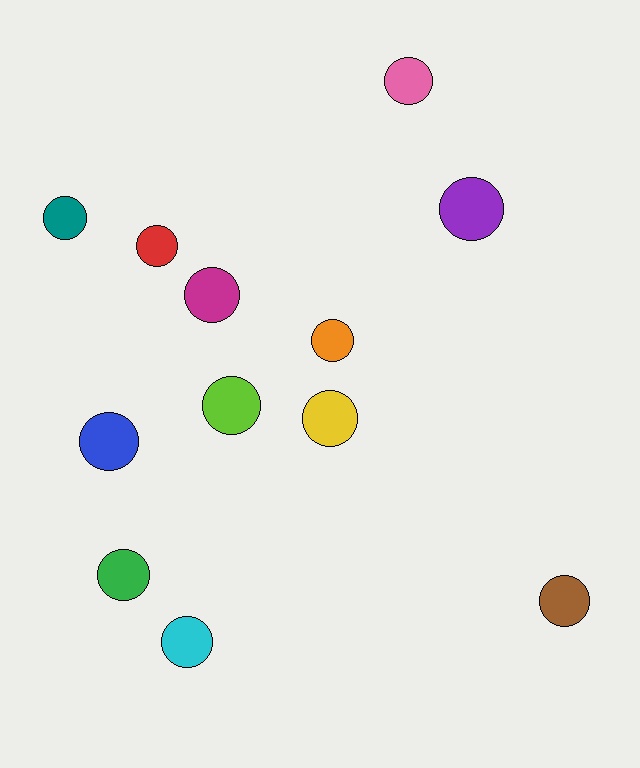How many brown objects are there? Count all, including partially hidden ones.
There is 1 brown object.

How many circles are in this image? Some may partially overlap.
There are 12 circles.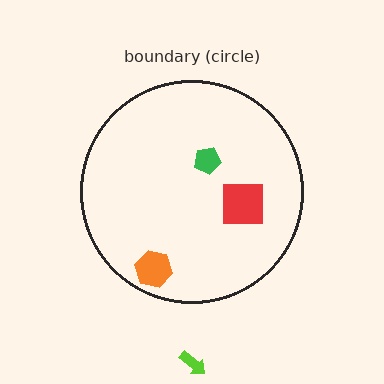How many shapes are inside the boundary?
3 inside, 1 outside.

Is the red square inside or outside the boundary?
Inside.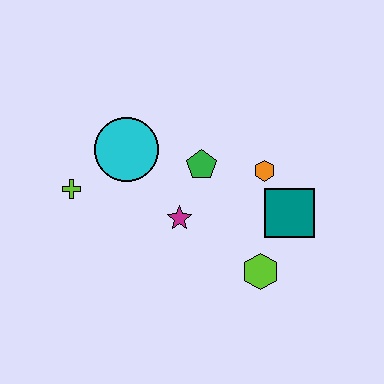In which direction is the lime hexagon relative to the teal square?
The lime hexagon is below the teal square.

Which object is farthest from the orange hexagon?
The lime cross is farthest from the orange hexagon.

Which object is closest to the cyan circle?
The lime cross is closest to the cyan circle.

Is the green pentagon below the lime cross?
No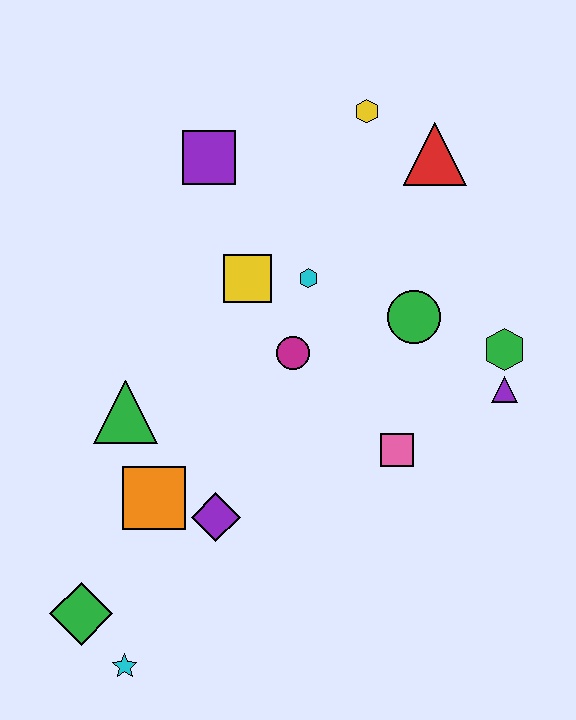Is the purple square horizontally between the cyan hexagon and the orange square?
Yes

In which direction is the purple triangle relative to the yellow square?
The purple triangle is to the right of the yellow square.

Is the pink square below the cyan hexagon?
Yes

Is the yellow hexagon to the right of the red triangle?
No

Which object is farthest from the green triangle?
The red triangle is farthest from the green triangle.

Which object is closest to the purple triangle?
The green hexagon is closest to the purple triangle.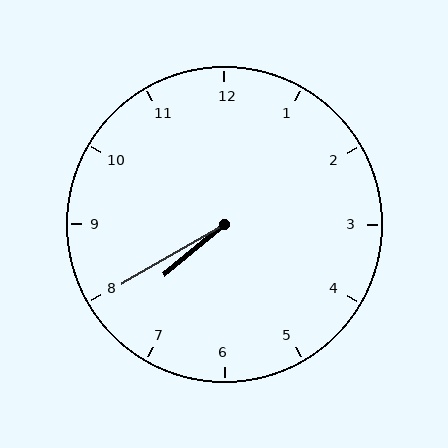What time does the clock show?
7:40.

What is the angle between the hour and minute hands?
Approximately 10 degrees.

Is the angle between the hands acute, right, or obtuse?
It is acute.